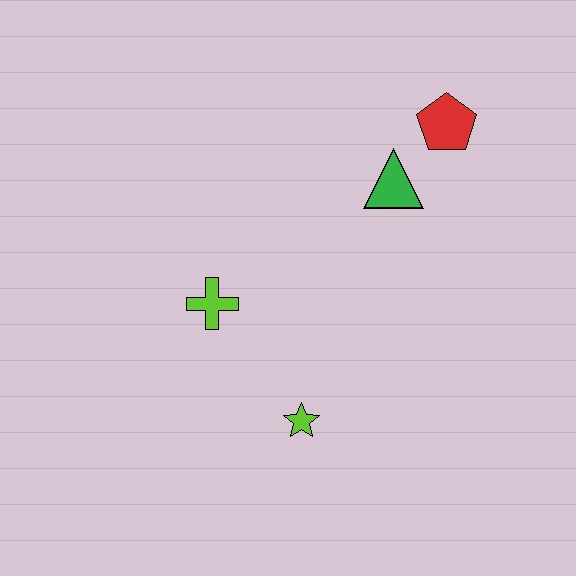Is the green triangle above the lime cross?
Yes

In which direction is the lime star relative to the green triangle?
The lime star is below the green triangle.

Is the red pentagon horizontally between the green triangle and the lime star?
No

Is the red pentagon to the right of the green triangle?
Yes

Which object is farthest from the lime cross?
The red pentagon is farthest from the lime cross.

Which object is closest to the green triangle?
The red pentagon is closest to the green triangle.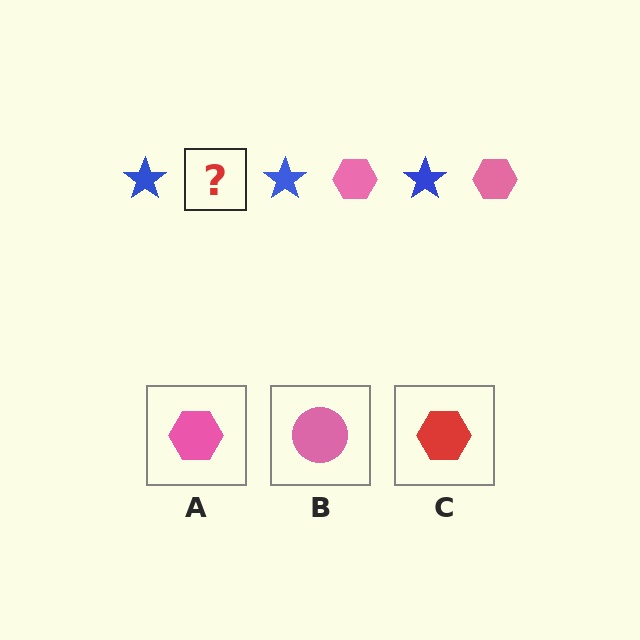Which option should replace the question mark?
Option A.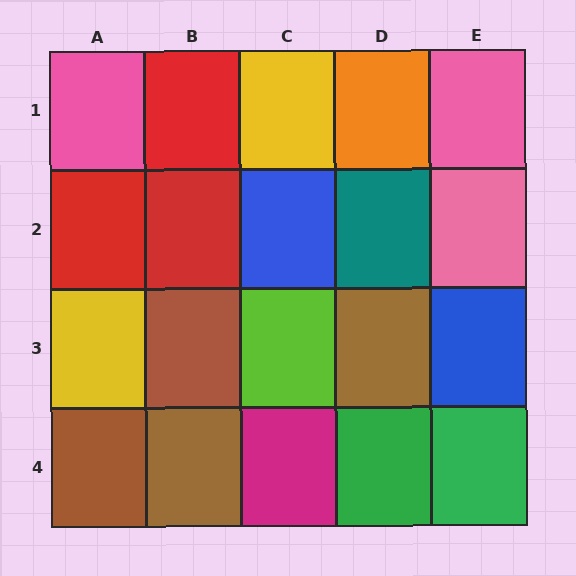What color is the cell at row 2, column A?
Red.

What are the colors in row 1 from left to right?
Pink, red, yellow, orange, pink.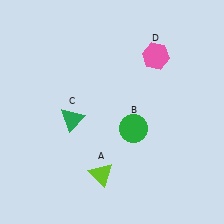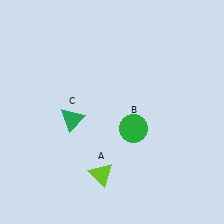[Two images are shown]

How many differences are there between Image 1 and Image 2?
There is 1 difference between the two images.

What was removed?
The pink hexagon (D) was removed in Image 2.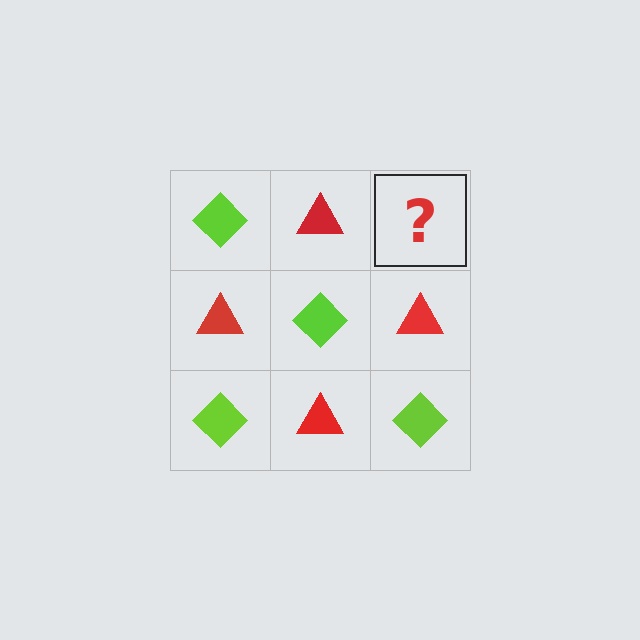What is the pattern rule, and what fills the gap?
The rule is that it alternates lime diamond and red triangle in a checkerboard pattern. The gap should be filled with a lime diamond.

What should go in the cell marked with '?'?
The missing cell should contain a lime diamond.